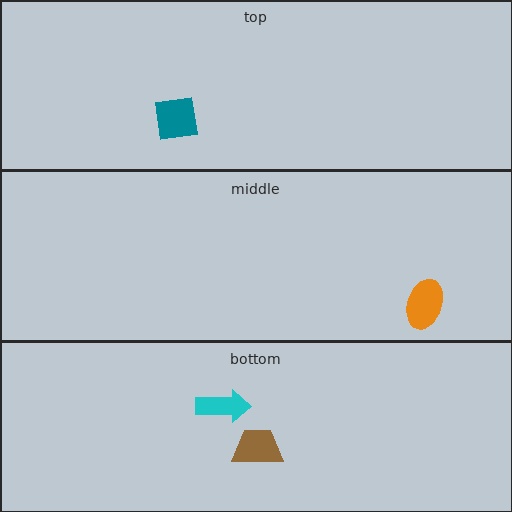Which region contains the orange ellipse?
The middle region.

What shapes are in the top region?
The teal square.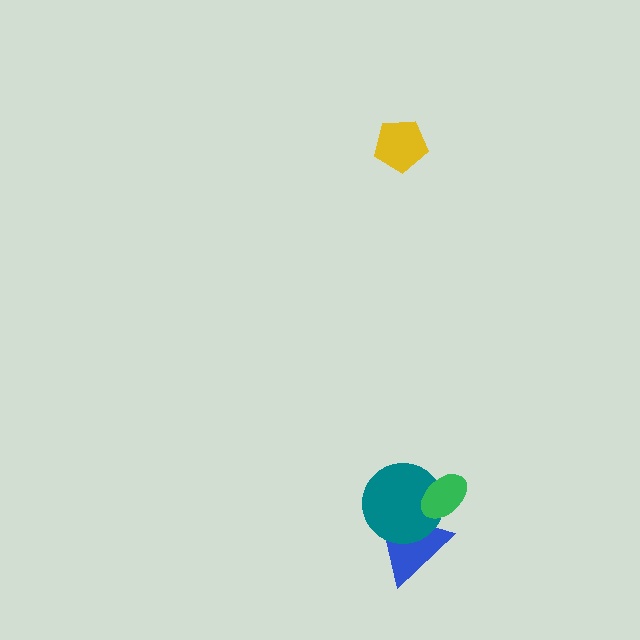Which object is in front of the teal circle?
The green ellipse is in front of the teal circle.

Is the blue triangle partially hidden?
Yes, it is partially covered by another shape.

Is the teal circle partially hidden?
Yes, it is partially covered by another shape.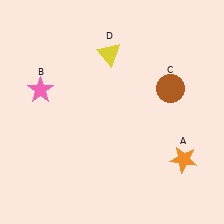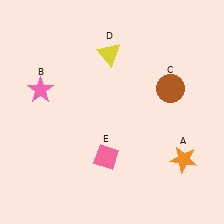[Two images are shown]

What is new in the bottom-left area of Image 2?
A pink diamond (E) was added in the bottom-left area of Image 2.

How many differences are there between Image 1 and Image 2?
There is 1 difference between the two images.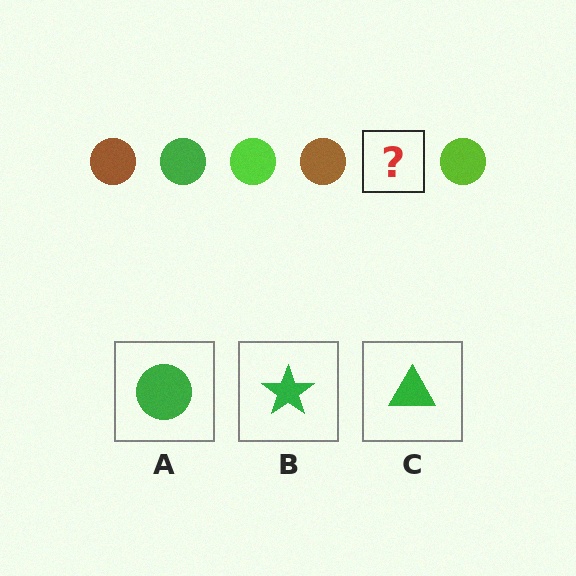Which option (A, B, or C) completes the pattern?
A.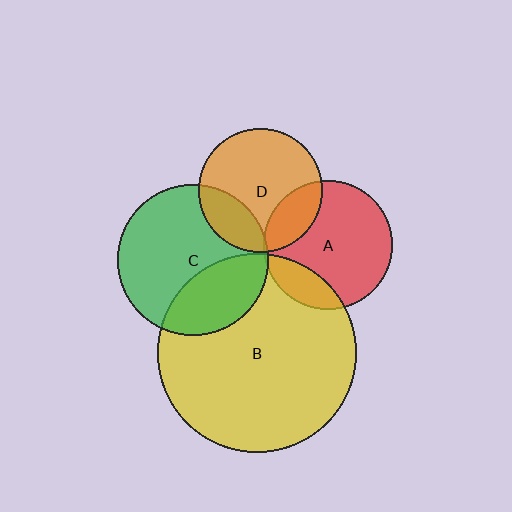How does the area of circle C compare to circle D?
Approximately 1.5 times.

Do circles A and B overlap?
Yes.